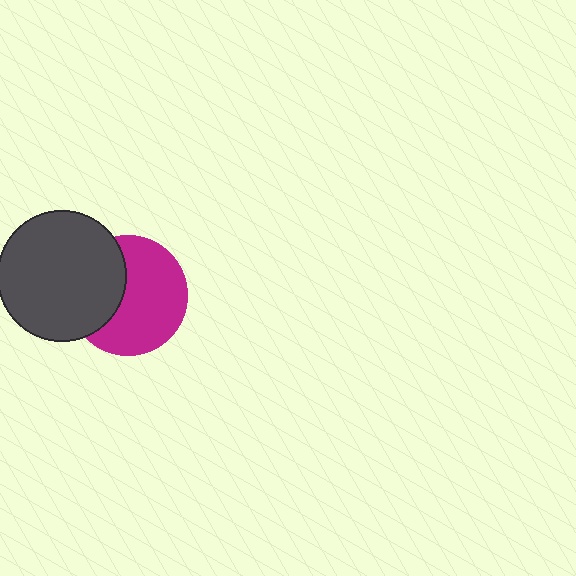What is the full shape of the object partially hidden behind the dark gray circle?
The partially hidden object is a magenta circle.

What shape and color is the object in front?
The object in front is a dark gray circle.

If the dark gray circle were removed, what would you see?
You would see the complete magenta circle.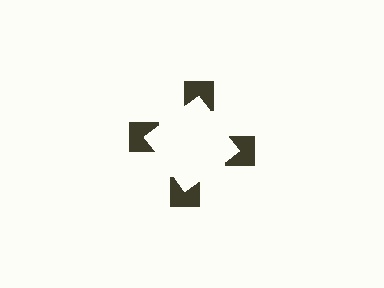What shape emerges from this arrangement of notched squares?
An illusory square — its edges are inferred from the aligned wedge cuts in the notched squares, not physically drawn.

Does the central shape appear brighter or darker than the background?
It typically appears slightly brighter than the background, even though no actual brightness change is drawn.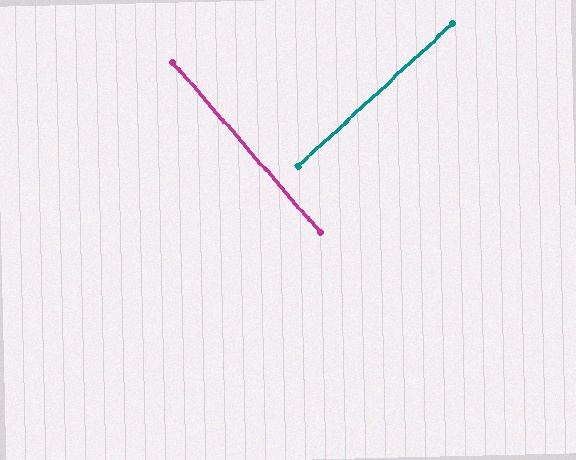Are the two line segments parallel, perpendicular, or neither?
Perpendicular — they meet at approximately 88°.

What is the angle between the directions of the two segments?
Approximately 88 degrees.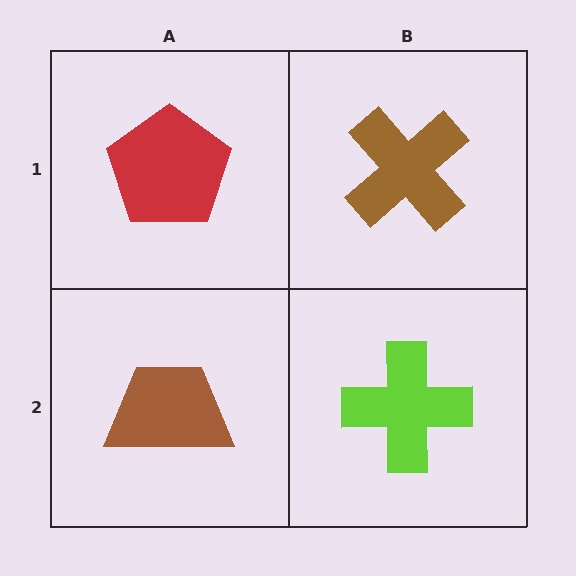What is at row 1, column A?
A red pentagon.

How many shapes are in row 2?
2 shapes.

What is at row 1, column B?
A brown cross.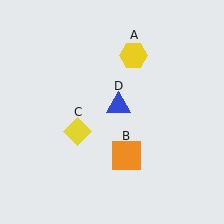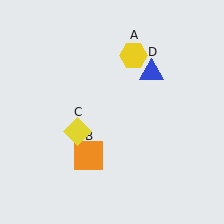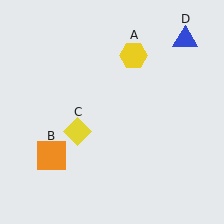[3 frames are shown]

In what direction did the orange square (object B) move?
The orange square (object B) moved left.